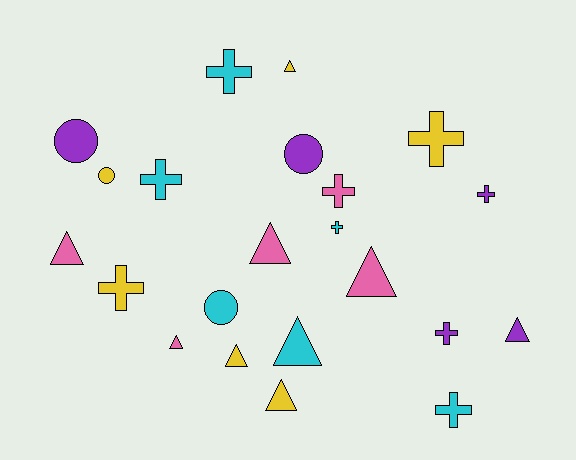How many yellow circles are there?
There is 1 yellow circle.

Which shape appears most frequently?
Cross, with 9 objects.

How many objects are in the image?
There are 22 objects.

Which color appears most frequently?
Yellow, with 6 objects.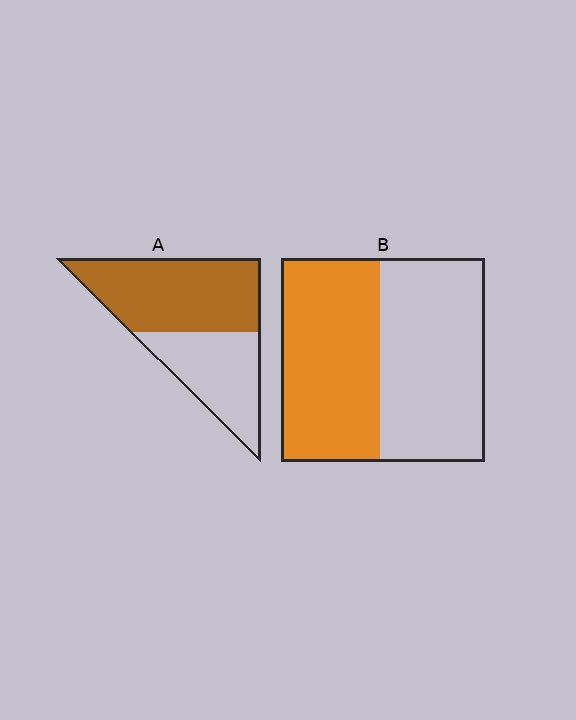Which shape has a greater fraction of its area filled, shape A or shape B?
Shape A.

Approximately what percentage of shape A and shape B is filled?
A is approximately 60% and B is approximately 50%.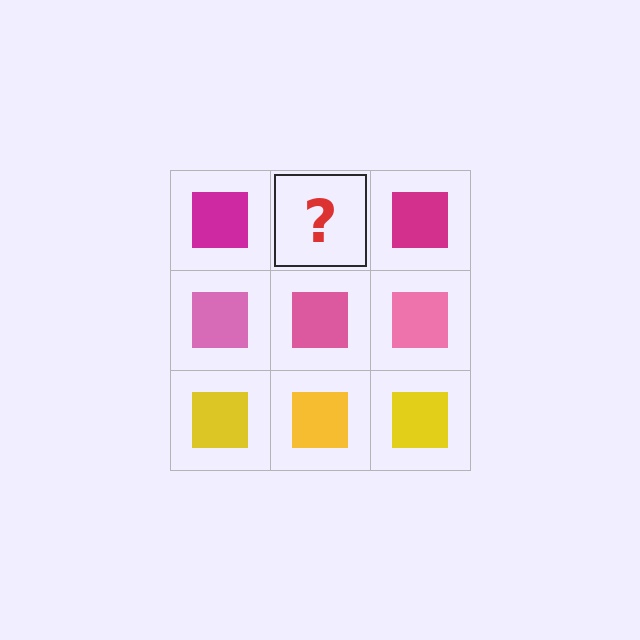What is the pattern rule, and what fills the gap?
The rule is that each row has a consistent color. The gap should be filled with a magenta square.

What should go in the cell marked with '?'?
The missing cell should contain a magenta square.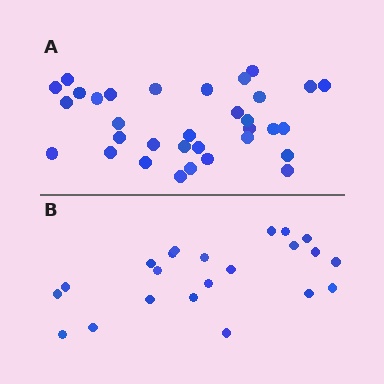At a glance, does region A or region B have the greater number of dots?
Region A (the top region) has more dots.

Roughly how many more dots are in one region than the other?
Region A has roughly 12 or so more dots than region B.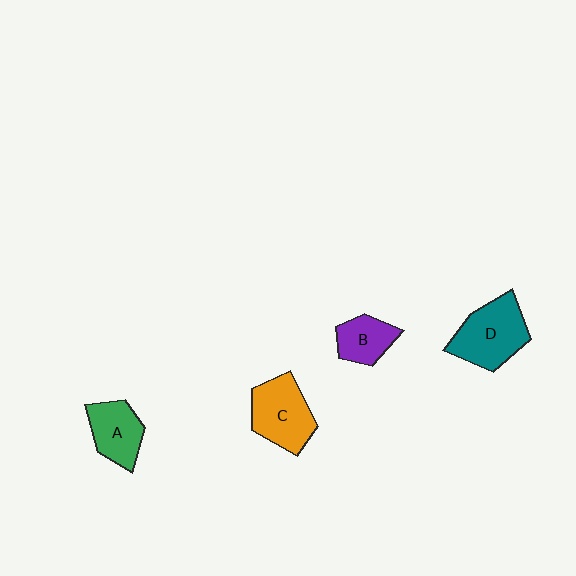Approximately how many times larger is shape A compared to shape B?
Approximately 1.2 times.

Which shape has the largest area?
Shape D (teal).